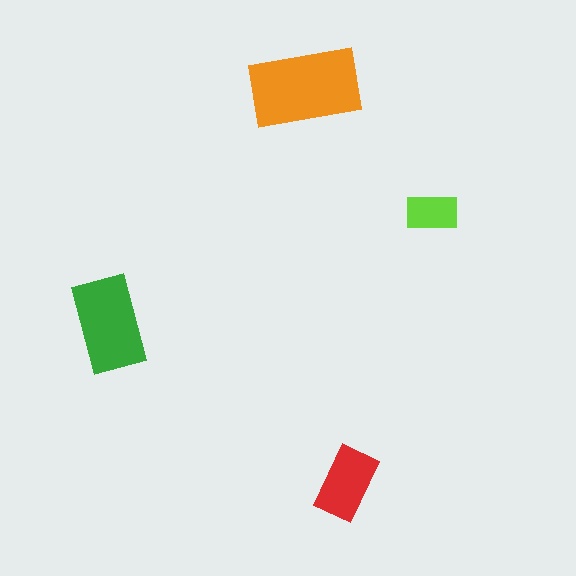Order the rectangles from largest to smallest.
the orange one, the green one, the red one, the lime one.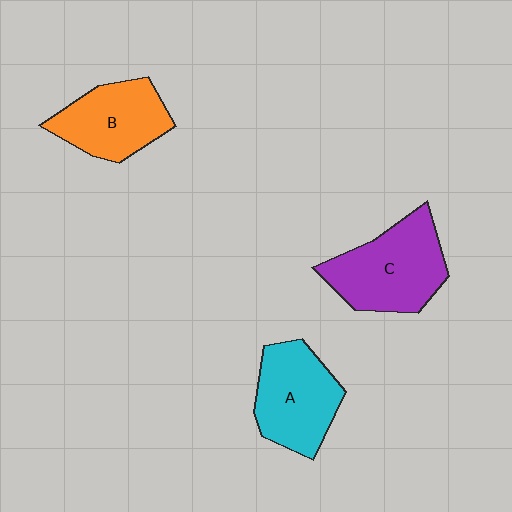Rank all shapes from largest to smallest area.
From largest to smallest: C (purple), A (cyan), B (orange).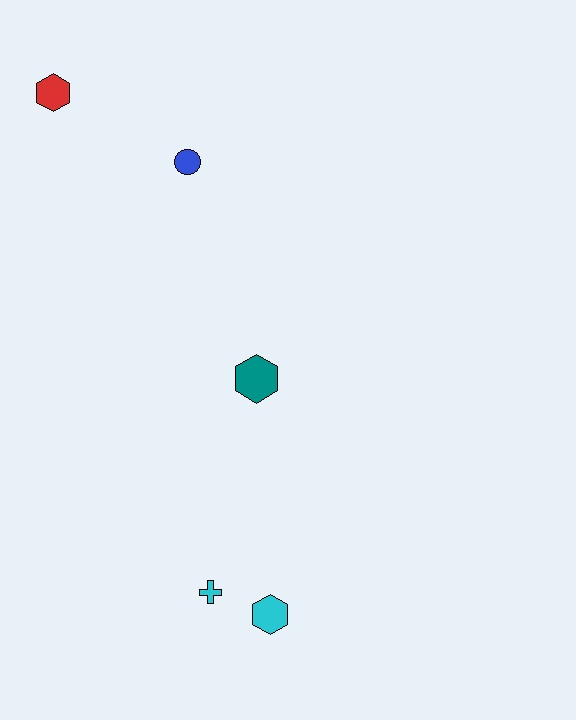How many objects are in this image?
There are 5 objects.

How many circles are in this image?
There is 1 circle.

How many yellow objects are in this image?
There are no yellow objects.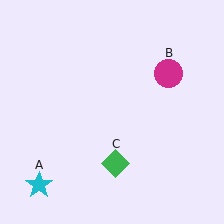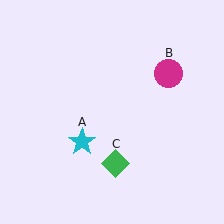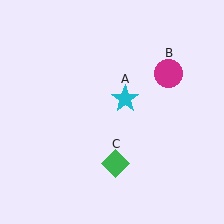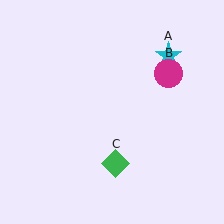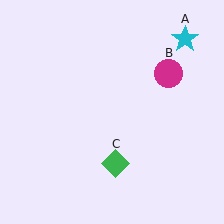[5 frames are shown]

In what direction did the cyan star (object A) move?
The cyan star (object A) moved up and to the right.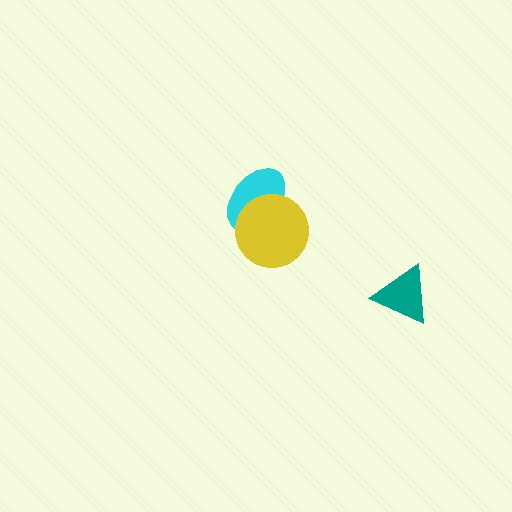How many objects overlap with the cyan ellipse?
1 object overlaps with the cyan ellipse.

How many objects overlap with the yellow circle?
1 object overlaps with the yellow circle.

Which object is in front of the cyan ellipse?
The yellow circle is in front of the cyan ellipse.